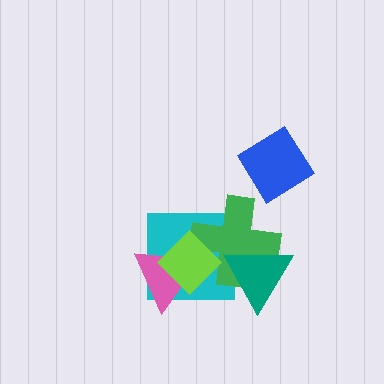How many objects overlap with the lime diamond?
3 objects overlap with the lime diamond.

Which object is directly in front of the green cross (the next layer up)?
The teal triangle is directly in front of the green cross.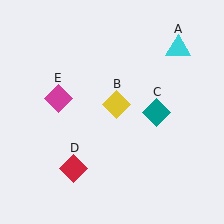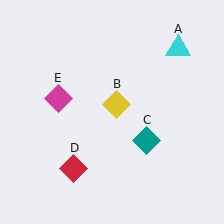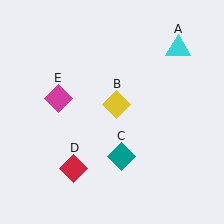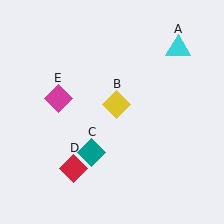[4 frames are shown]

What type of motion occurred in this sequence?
The teal diamond (object C) rotated clockwise around the center of the scene.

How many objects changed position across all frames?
1 object changed position: teal diamond (object C).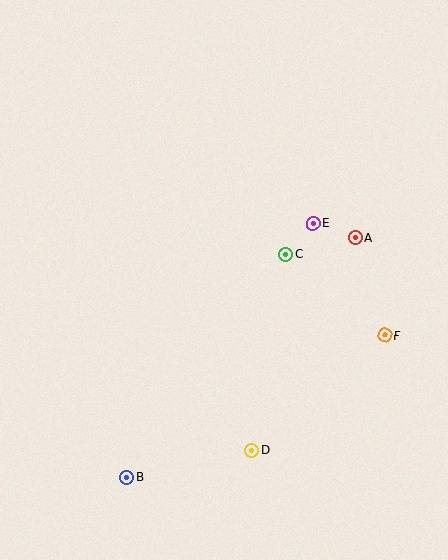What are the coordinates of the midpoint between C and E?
The midpoint between C and E is at (299, 238).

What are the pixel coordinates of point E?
Point E is at (313, 223).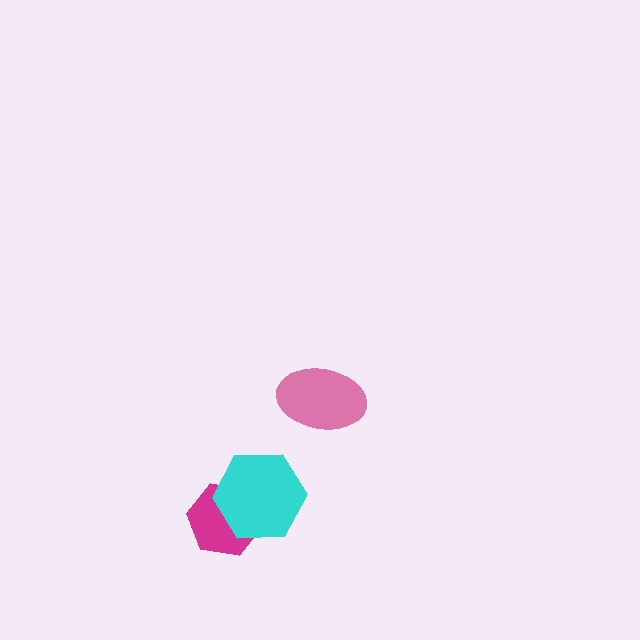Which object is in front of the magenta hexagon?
The cyan hexagon is in front of the magenta hexagon.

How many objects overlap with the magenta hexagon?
1 object overlaps with the magenta hexagon.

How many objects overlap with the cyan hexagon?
1 object overlaps with the cyan hexagon.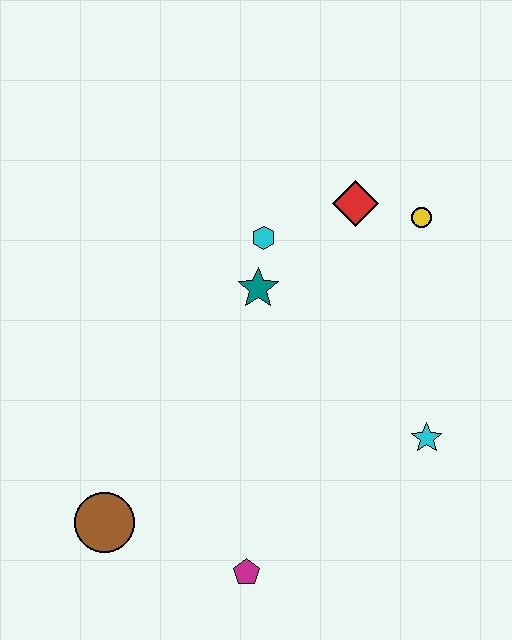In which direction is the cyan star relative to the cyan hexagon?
The cyan star is below the cyan hexagon.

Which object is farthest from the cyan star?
The brown circle is farthest from the cyan star.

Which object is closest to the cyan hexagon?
The teal star is closest to the cyan hexagon.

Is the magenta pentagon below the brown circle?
Yes